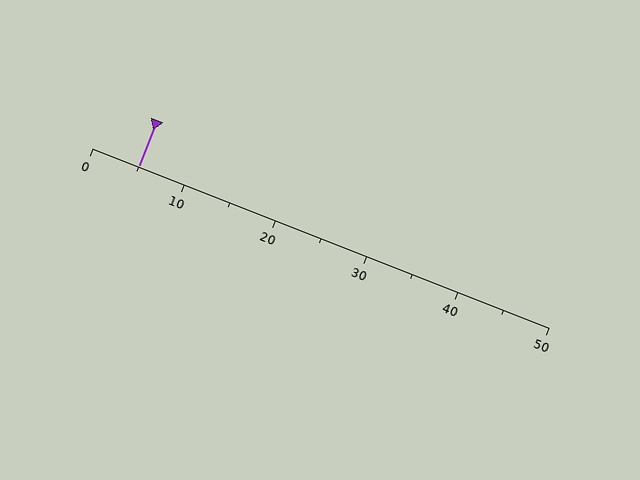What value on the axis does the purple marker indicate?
The marker indicates approximately 5.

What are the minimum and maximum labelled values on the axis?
The axis runs from 0 to 50.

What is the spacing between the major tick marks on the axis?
The major ticks are spaced 10 apart.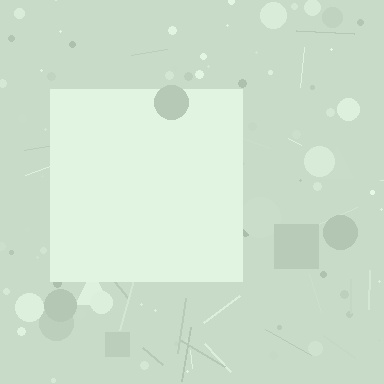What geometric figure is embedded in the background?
A square is embedded in the background.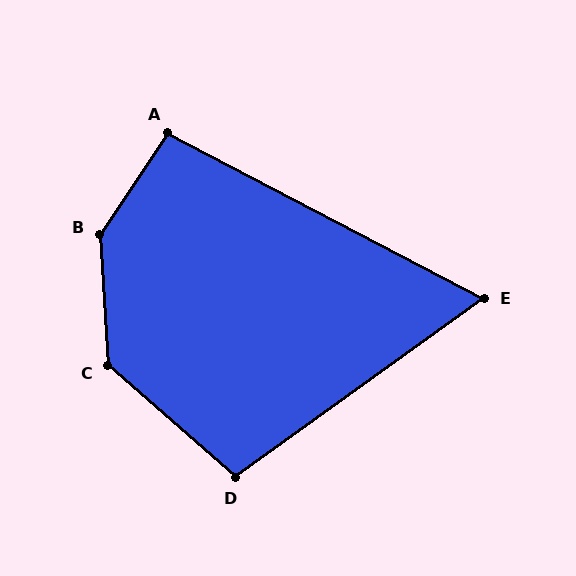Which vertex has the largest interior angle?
B, at approximately 142 degrees.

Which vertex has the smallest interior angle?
E, at approximately 63 degrees.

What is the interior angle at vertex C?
Approximately 135 degrees (obtuse).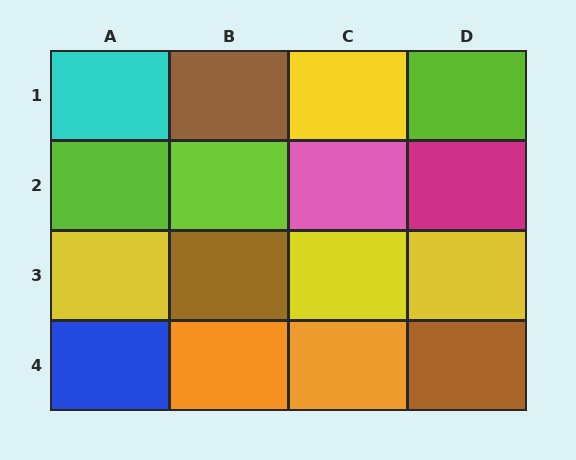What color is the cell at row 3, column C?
Yellow.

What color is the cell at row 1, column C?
Yellow.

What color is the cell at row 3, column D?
Yellow.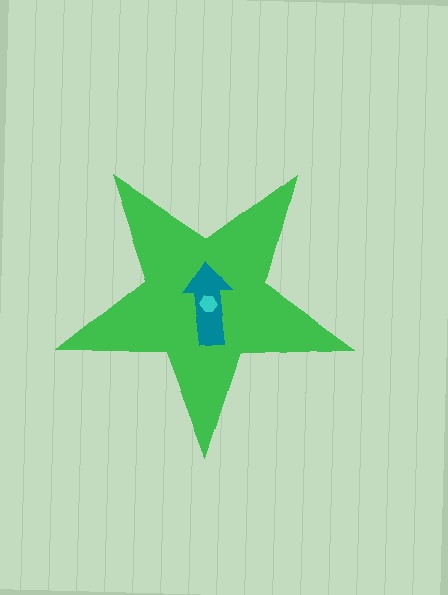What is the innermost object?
The cyan hexagon.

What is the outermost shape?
The green star.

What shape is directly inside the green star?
The teal arrow.